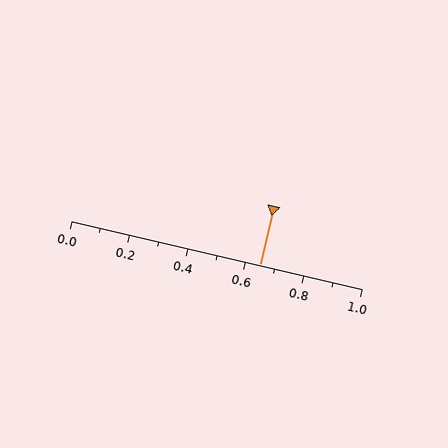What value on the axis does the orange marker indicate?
The marker indicates approximately 0.65.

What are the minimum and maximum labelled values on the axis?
The axis runs from 0.0 to 1.0.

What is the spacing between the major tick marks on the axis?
The major ticks are spaced 0.2 apart.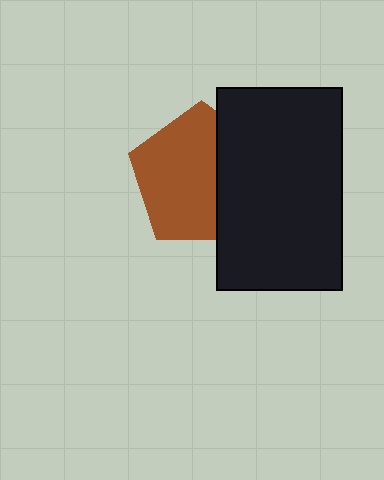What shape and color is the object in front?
The object in front is a black rectangle.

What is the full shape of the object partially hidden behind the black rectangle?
The partially hidden object is a brown pentagon.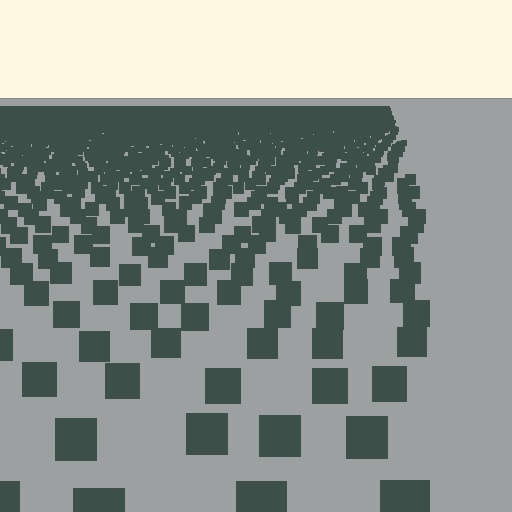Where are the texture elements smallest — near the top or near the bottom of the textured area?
Near the top.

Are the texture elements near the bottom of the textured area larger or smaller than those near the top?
Larger. Near the bottom, elements are closer to the viewer and appear at a bigger on-screen size.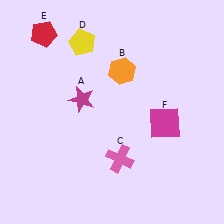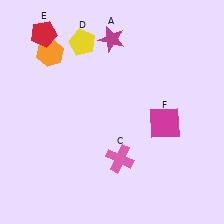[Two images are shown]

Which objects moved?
The objects that moved are: the magenta star (A), the orange hexagon (B).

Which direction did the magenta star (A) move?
The magenta star (A) moved up.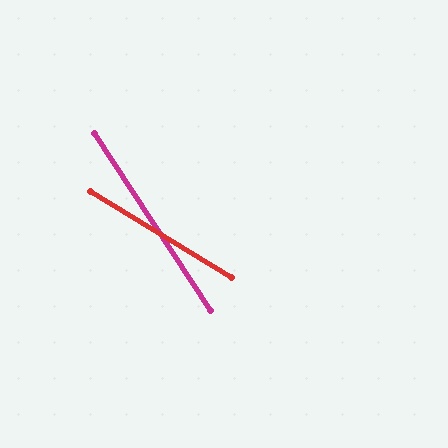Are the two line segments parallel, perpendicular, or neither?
Neither parallel nor perpendicular — they differ by about 26°.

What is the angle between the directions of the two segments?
Approximately 26 degrees.